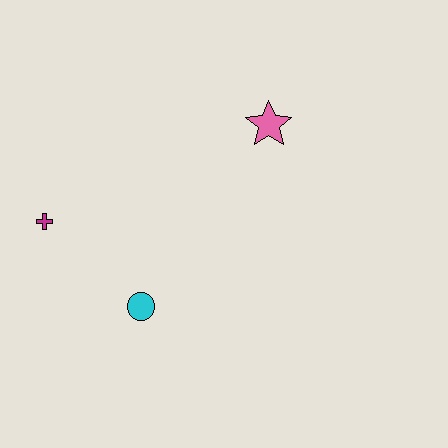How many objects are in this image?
There are 3 objects.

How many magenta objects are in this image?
There is 1 magenta object.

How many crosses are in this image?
There is 1 cross.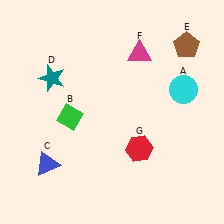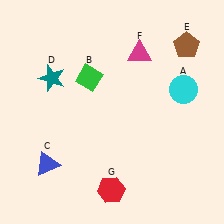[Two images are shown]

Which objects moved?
The objects that moved are: the green diamond (B), the red hexagon (G).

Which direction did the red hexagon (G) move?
The red hexagon (G) moved down.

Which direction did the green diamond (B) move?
The green diamond (B) moved up.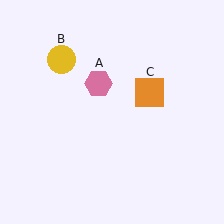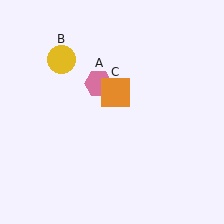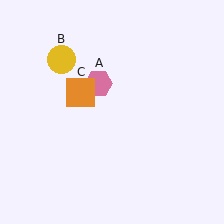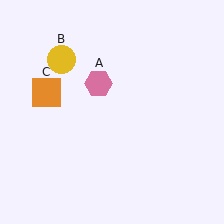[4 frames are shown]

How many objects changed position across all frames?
1 object changed position: orange square (object C).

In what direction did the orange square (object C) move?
The orange square (object C) moved left.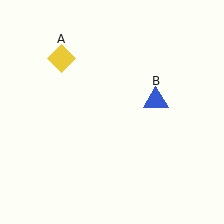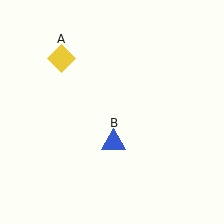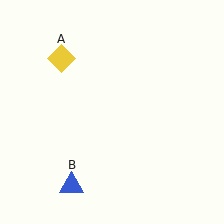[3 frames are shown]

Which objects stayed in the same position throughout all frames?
Yellow diamond (object A) remained stationary.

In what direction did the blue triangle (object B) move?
The blue triangle (object B) moved down and to the left.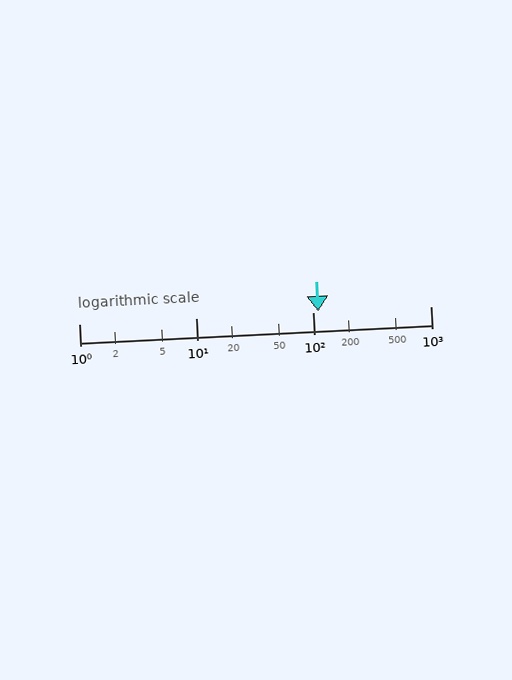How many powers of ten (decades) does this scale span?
The scale spans 3 decades, from 1 to 1000.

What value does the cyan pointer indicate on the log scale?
The pointer indicates approximately 110.